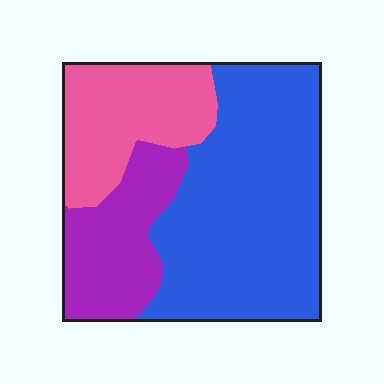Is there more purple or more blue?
Blue.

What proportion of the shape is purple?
Purple takes up about one fifth (1/5) of the shape.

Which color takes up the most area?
Blue, at roughly 55%.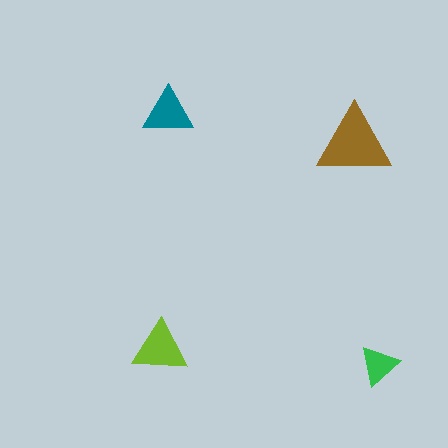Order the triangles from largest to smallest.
the brown one, the lime one, the teal one, the green one.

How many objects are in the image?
There are 4 objects in the image.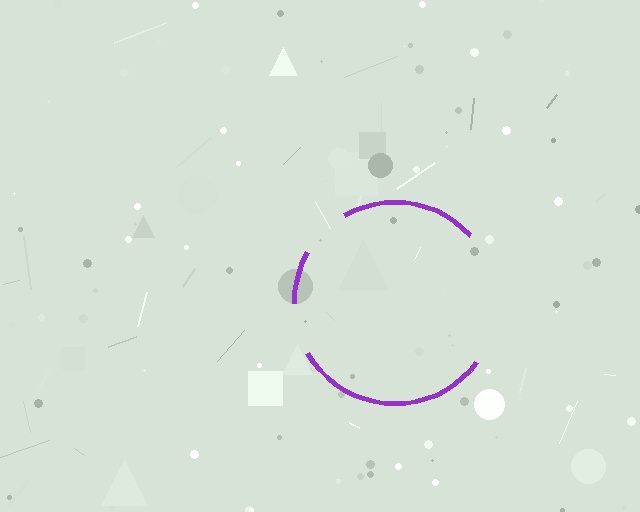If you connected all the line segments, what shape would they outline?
They would outline a circle.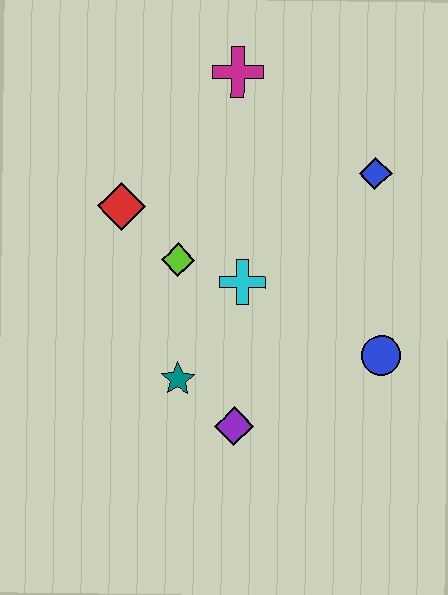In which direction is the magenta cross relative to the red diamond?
The magenta cross is above the red diamond.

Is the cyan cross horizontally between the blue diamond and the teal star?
Yes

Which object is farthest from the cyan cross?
The magenta cross is farthest from the cyan cross.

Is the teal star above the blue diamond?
No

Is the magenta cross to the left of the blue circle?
Yes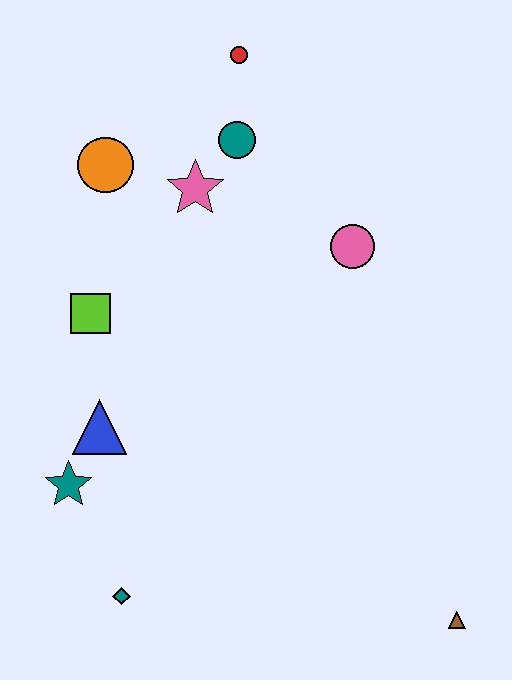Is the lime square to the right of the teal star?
Yes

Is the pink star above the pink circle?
Yes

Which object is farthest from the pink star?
The brown triangle is farthest from the pink star.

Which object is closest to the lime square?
The blue triangle is closest to the lime square.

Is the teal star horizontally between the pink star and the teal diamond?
No